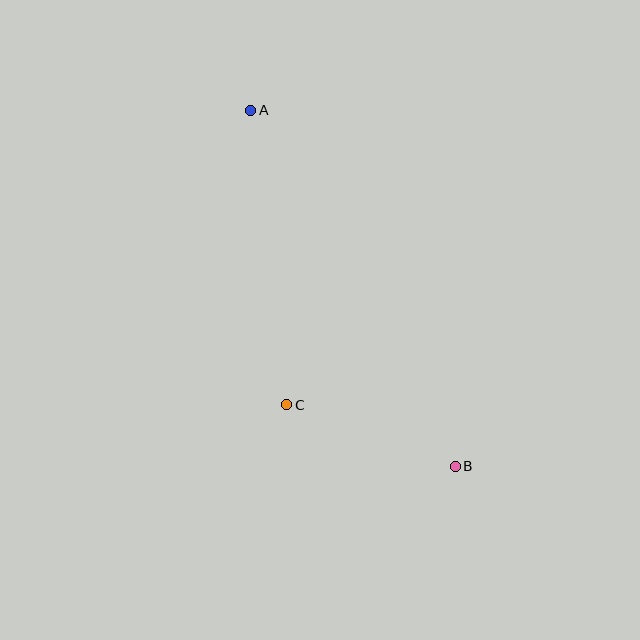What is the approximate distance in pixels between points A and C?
The distance between A and C is approximately 297 pixels.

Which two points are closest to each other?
Points B and C are closest to each other.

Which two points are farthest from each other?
Points A and B are farthest from each other.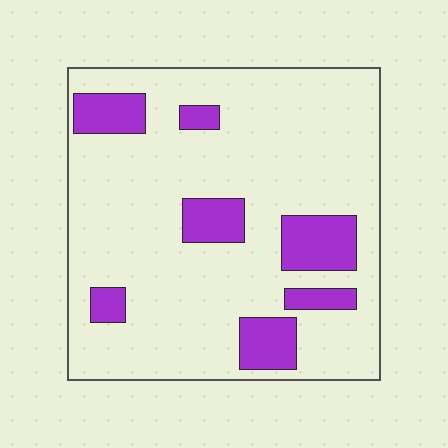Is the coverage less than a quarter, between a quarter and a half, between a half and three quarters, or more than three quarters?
Less than a quarter.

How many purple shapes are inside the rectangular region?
7.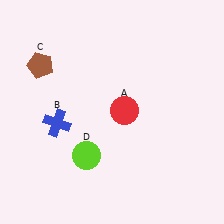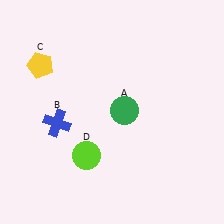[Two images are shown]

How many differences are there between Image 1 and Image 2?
There are 2 differences between the two images.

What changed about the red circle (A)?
In Image 1, A is red. In Image 2, it changed to green.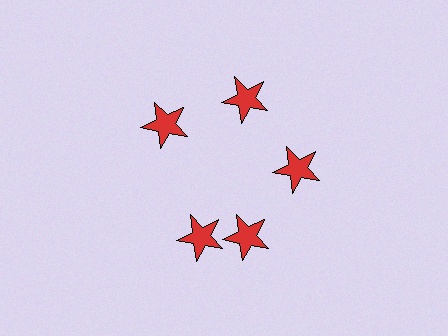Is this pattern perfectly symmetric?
No. The 5 red stars are arranged in a ring, but one element near the 8 o'clock position is rotated out of alignment along the ring, breaking the 5-fold rotational symmetry.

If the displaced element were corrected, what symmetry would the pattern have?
It would have 5-fold rotational symmetry — the pattern would map onto itself every 72 degrees.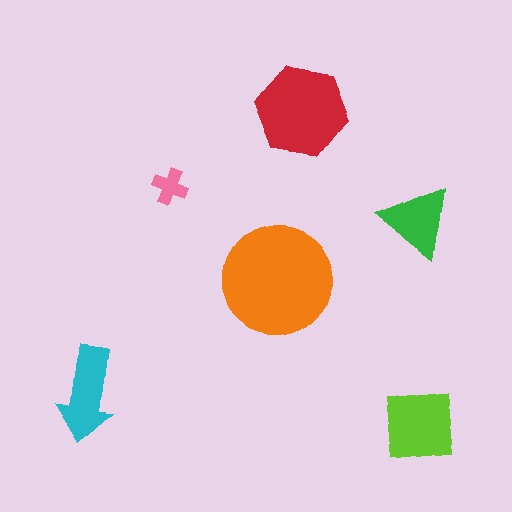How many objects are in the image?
There are 6 objects in the image.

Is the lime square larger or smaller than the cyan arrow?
Larger.